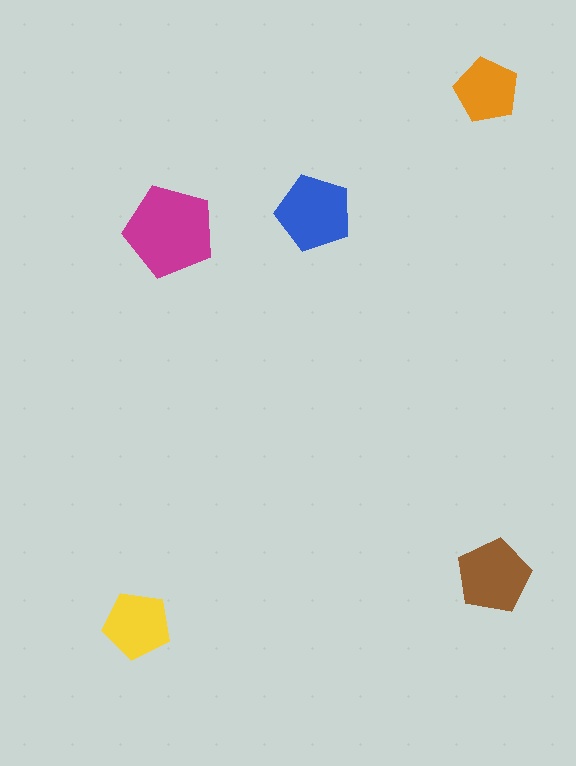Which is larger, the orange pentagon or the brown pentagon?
The brown one.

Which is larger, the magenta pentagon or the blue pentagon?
The magenta one.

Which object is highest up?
The orange pentagon is topmost.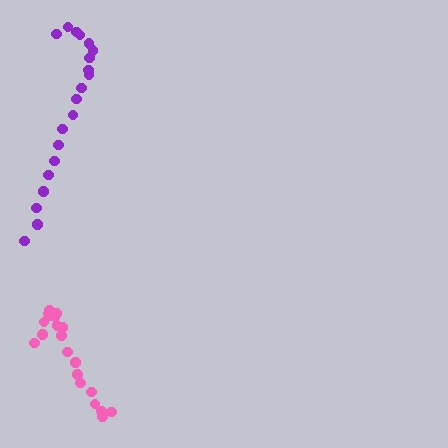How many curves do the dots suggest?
There are 2 distinct paths.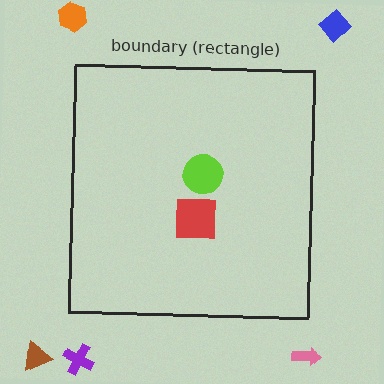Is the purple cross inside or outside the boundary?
Outside.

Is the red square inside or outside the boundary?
Inside.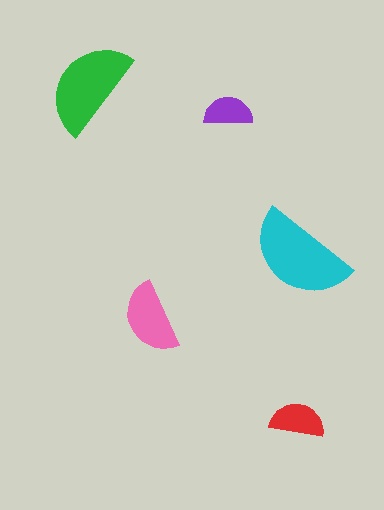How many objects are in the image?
There are 5 objects in the image.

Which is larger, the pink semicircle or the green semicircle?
The green one.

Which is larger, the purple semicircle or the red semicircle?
The red one.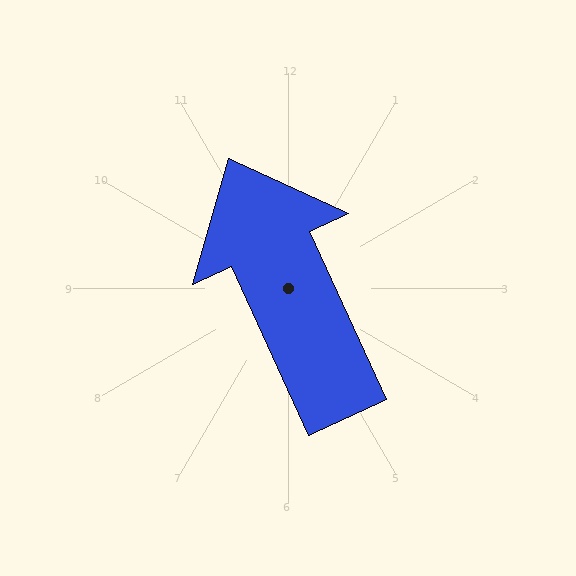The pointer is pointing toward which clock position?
Roughly 11 o'clock.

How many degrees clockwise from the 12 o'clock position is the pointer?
Approximately 335 degrees.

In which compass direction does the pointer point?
Northwest.